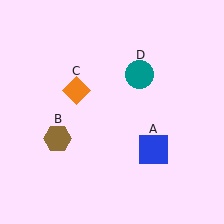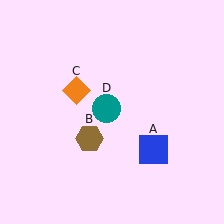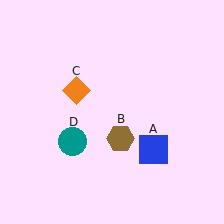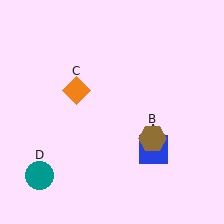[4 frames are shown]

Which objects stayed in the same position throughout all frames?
Blue square (object A) and orange diamond (object C) remained stationary.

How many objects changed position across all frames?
2 objects changed position: brown hexagon (object B), teal circle (object D).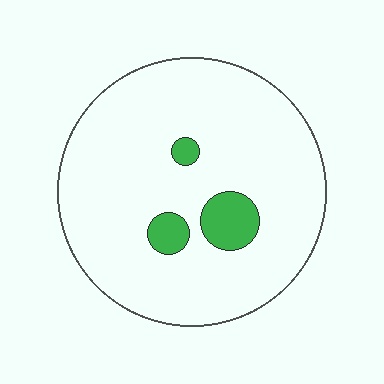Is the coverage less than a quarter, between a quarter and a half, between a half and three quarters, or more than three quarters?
Less than a quarter.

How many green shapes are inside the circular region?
3.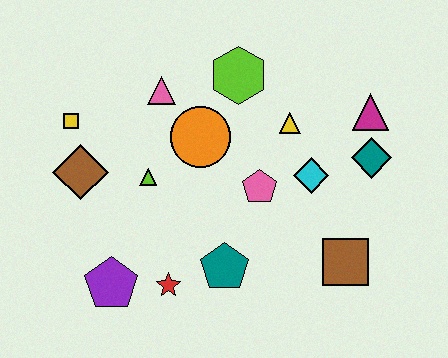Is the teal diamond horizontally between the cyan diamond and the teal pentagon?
No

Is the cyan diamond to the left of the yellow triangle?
No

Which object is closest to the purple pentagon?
The red star is closest to the purple pentagon.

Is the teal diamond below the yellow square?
Yes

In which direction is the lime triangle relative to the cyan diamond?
The lime triangle is to the left of the cyan diamond.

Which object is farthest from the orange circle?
The brown square is farthest from the orange circle.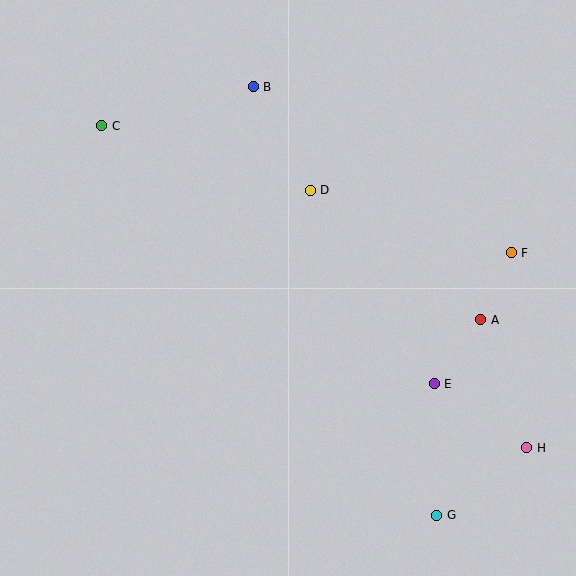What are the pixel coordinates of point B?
Point B is at (253, 87).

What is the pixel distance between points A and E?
The distance between A and E is 79 pixels.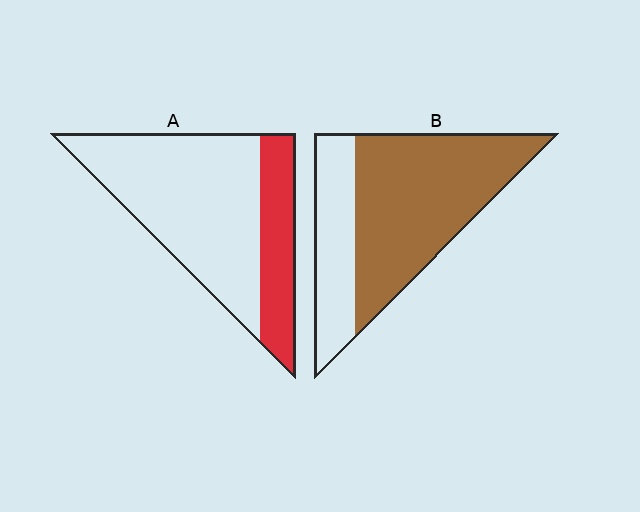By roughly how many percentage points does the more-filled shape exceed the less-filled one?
By roughly 40 percentage points (B over A).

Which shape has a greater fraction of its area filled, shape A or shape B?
Shape B.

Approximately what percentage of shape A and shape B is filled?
A is approximately 25% and B is approximately 70%.